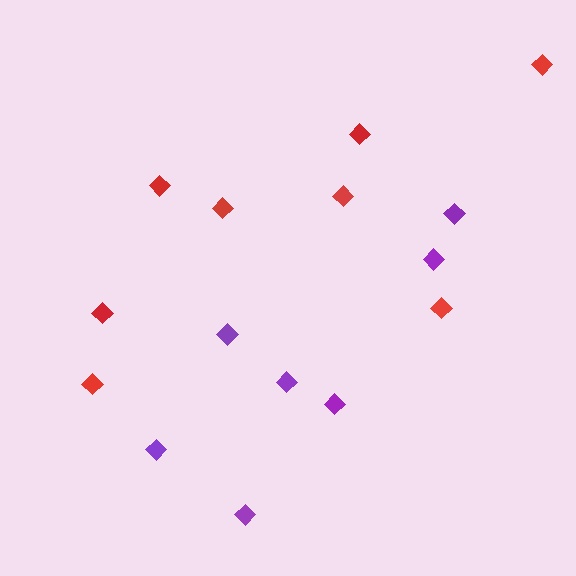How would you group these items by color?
There are 2 groups: one group of red diamonds (8) and one group of purple diamonds (7).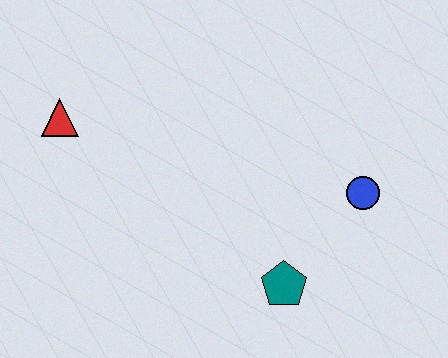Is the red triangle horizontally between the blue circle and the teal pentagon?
No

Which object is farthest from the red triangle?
The blue circle is farthest from the red triangle.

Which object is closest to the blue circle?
The teal pentagon is closest to the blue circle.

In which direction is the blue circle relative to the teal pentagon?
The blue circle is above the teal pentagon.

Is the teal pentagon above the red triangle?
No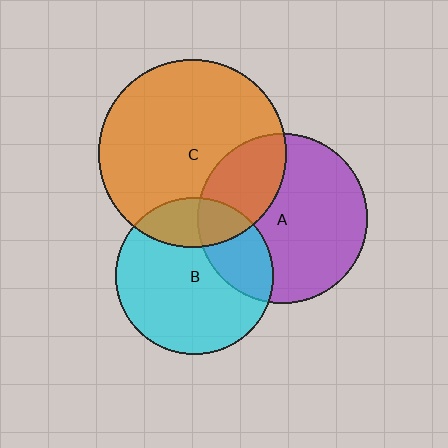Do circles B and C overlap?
Yes.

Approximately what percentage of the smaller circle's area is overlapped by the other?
Approximately 20%.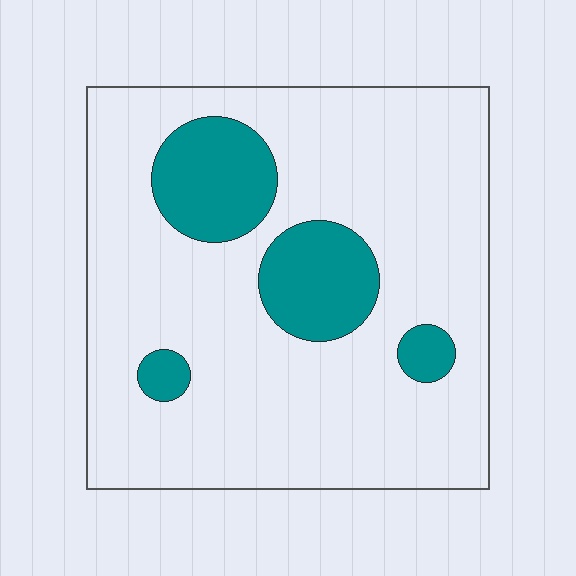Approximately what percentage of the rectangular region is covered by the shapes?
Approximately 20%.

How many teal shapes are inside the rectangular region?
4.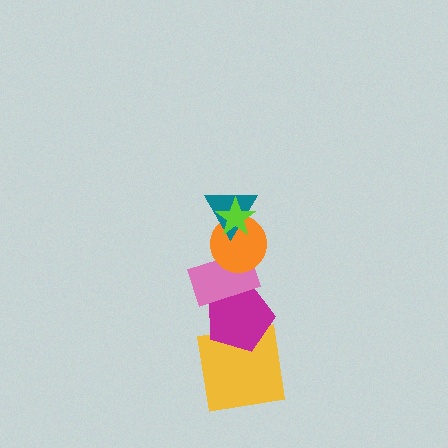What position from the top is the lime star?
The lime star is 1st from the top.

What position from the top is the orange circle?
The orange circle is 3rd from the top.